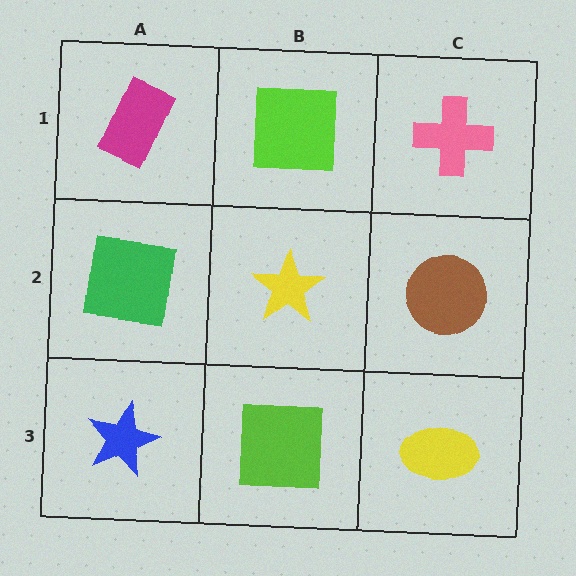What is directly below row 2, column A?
A blue star.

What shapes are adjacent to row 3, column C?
A brown circle (row 2, column C), a lime square (row 3, column B).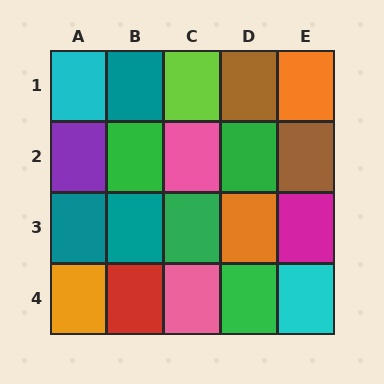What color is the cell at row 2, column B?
Green.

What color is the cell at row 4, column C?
Pink.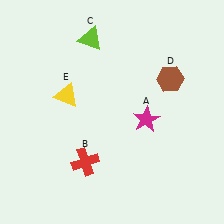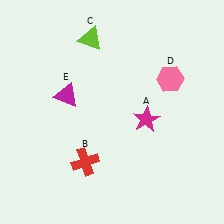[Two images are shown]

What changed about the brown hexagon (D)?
In Image 1, D is brown. In Image 2, it changed to pink.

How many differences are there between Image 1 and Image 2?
There are 2 differences between the two images.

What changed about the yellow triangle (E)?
In Image 1, E is yellow. In Image 2, it changed to magenta.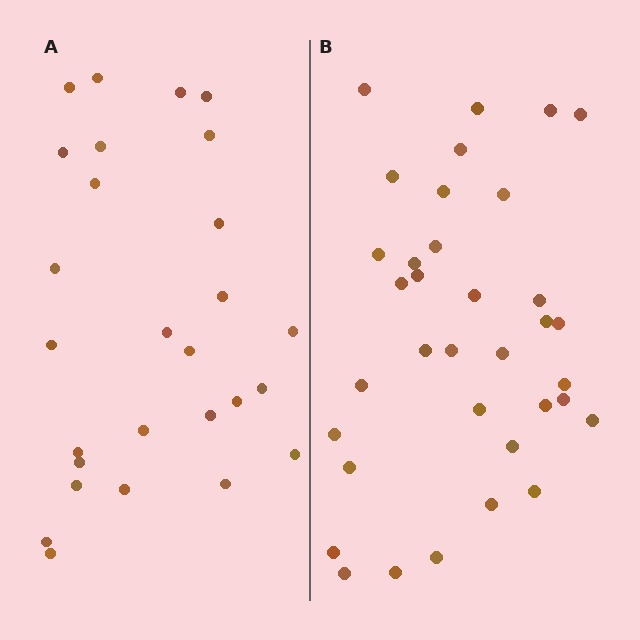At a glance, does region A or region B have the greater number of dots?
Region B (the right region) has more dots.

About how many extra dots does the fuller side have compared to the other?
Region B has roughly 8 or so more dots than region A.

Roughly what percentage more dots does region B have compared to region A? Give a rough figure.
About 30% more.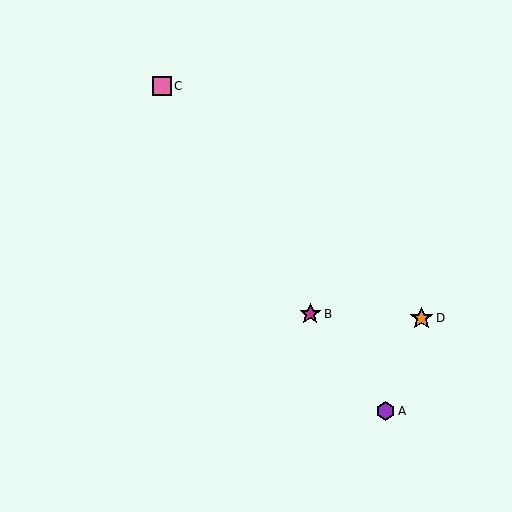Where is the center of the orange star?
The center of the orange star is at (421, 318).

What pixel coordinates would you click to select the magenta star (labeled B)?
Click at (310, 314) to select the magenta star B.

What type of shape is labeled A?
Shape A is a purple hexagon.